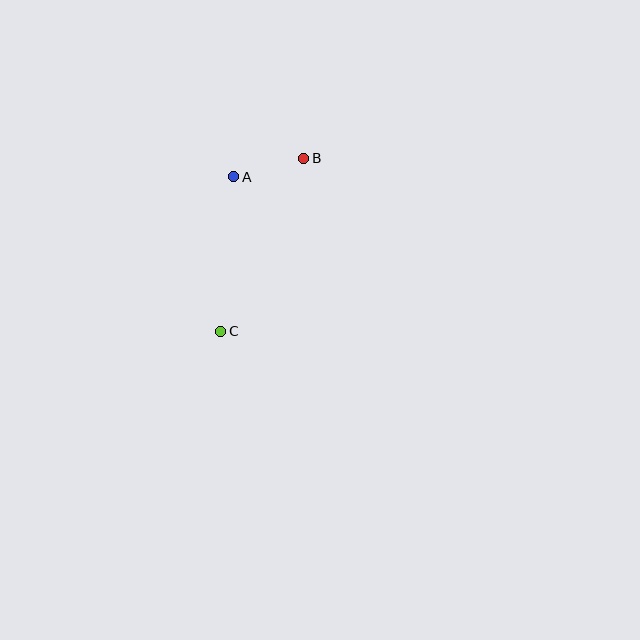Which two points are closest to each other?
Points A and B are closest to each other.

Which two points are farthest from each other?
Points B and C are farthest from each other.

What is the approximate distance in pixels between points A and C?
The distance between A and C is approximately 155 pixels.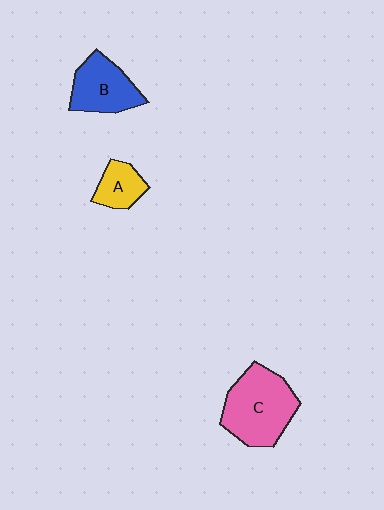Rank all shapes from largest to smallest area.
From largest to smallest: C (pink), B (blue), A (yellow).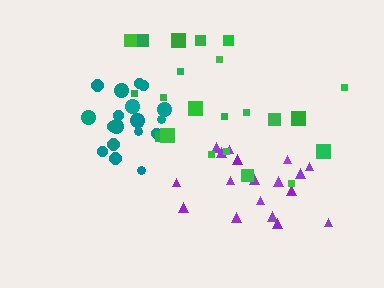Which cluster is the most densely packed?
Teal.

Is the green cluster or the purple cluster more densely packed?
Purple.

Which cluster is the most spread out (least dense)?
Green.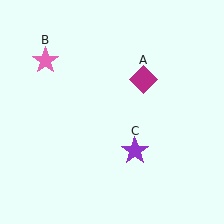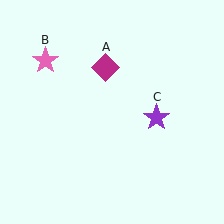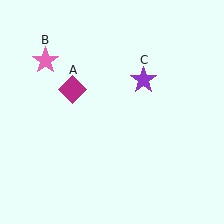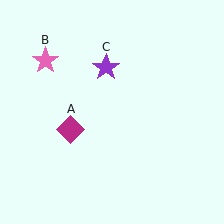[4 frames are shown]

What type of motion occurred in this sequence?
The magenta diamond (object A), purple star (object C) rotated counterclockwise around the center of the scene.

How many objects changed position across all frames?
2 objects changed position: magenta diamond (object A), purple star (object C).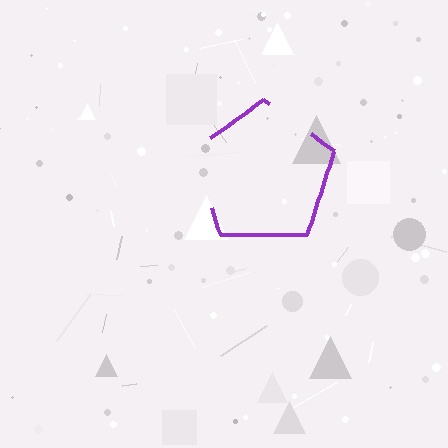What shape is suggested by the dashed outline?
The dashed outline suggests a pentagon.